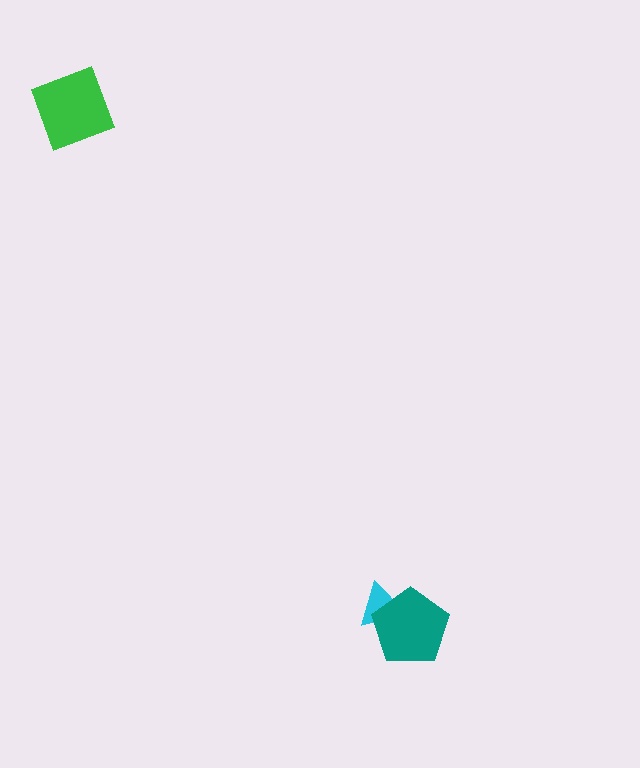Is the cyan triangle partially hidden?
Yes, it is partially covered by another shape.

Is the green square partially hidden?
No, no other shape covers it.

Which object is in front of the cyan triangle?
The teal pentagon is in front of the cyan triangle.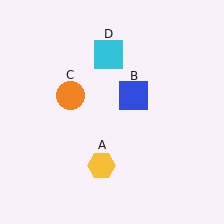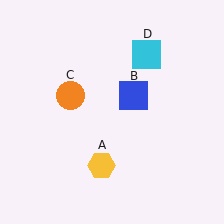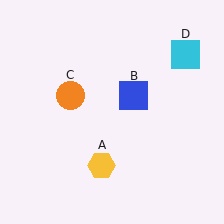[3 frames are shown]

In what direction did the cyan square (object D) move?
The cyan square (object D) moved right.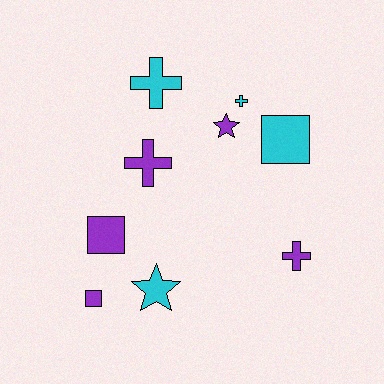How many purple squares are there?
There are 2 purple squares.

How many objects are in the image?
There are 9 objects.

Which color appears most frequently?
Purple, with 5 objects.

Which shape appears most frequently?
Cross, with 4 objects.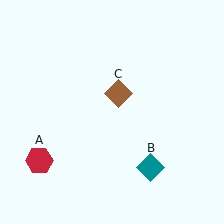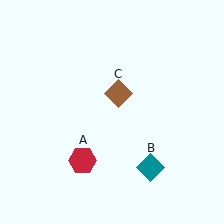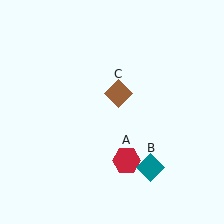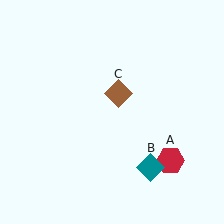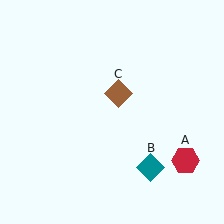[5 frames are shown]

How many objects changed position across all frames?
1 object changed position: red hexagon (object A).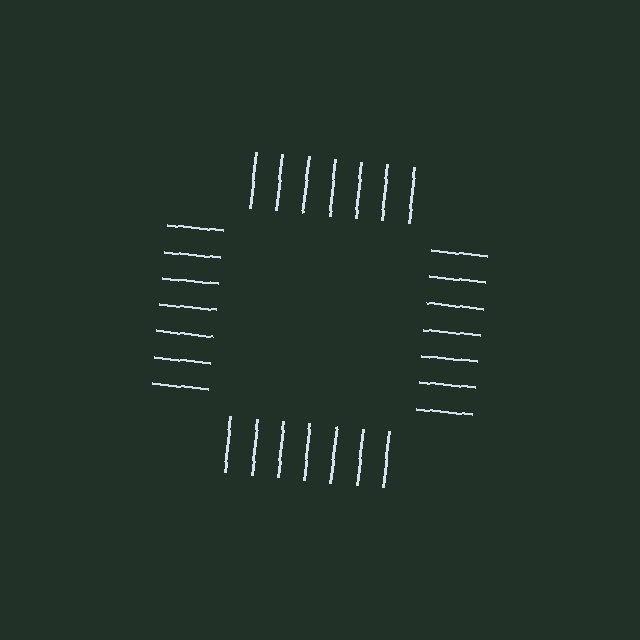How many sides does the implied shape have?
4 sides — the line-ends trace a square.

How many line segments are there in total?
28 — 7 along each of the 4 edges.